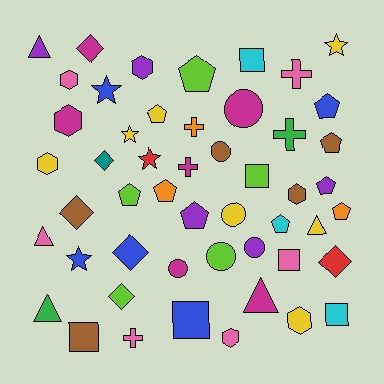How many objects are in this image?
There are 50 objects.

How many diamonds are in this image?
There are 6 diamonds.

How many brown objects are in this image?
There are 5 brown objects.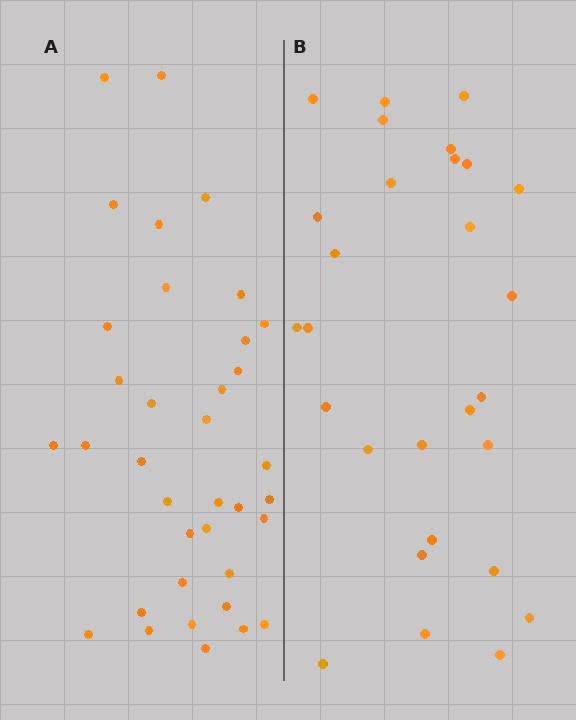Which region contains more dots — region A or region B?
Region A (the left region) has more dots.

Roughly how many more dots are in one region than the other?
Region A has roughly 8 or so more dots than region B.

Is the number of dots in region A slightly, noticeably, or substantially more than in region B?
Region A has noticeably more, but not dramatically so. The ratio is roughly 1.3 to 1.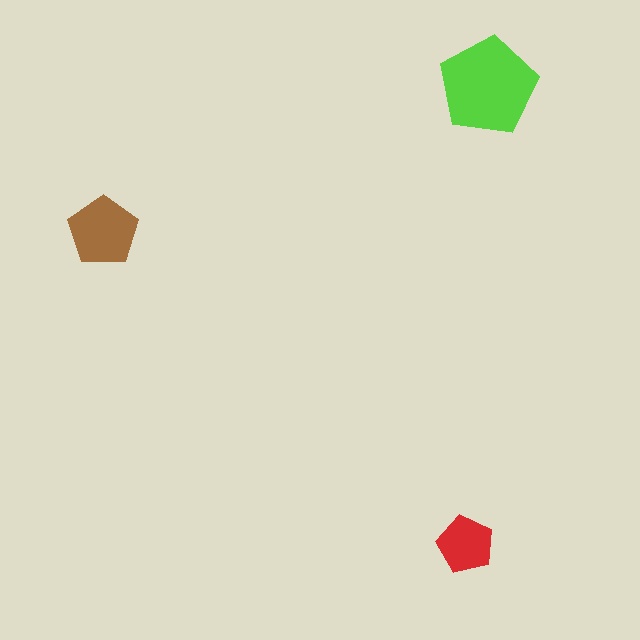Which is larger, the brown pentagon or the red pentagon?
The brown one.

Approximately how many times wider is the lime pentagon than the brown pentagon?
About 1.5 times wider.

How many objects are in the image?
There are 3 objects in the image.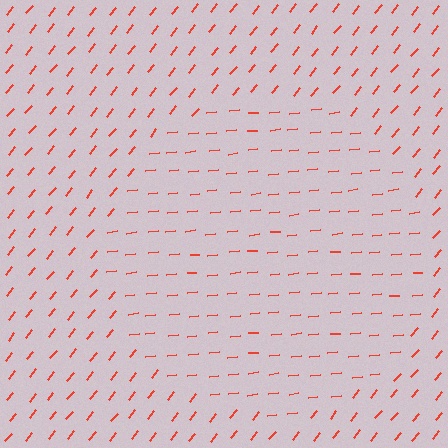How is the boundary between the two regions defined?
The boundary is defined purely by a change in line orientation (approximately 45 degrees difference). All lines are the same color and thickness.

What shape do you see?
I see a circle.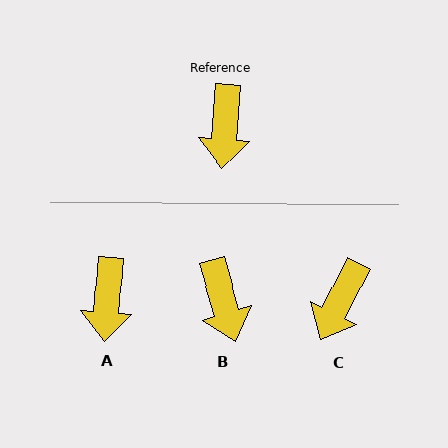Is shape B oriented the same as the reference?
No, it is off by about 20 degrees.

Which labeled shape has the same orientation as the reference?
A.